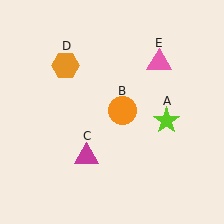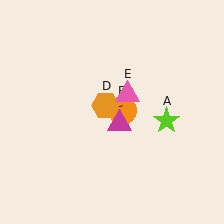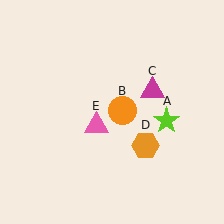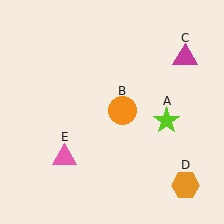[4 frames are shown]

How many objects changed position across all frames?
3 objects changed position: magenta triangle (object C), orange hexagon (object D), pink triangle (object E).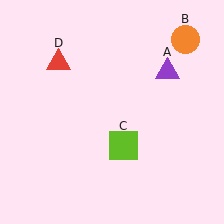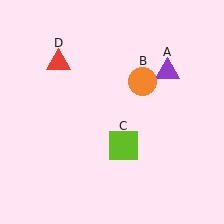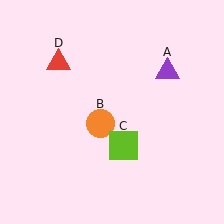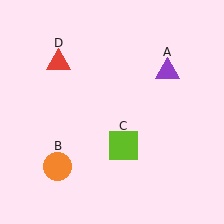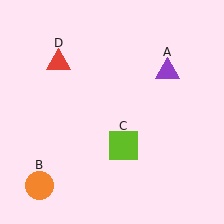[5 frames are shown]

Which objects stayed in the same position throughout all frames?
Purple triangle (object A) and lime square (object C) and red triangle (object D) remained stationary.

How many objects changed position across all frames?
1 object changed position: orange circle (object B).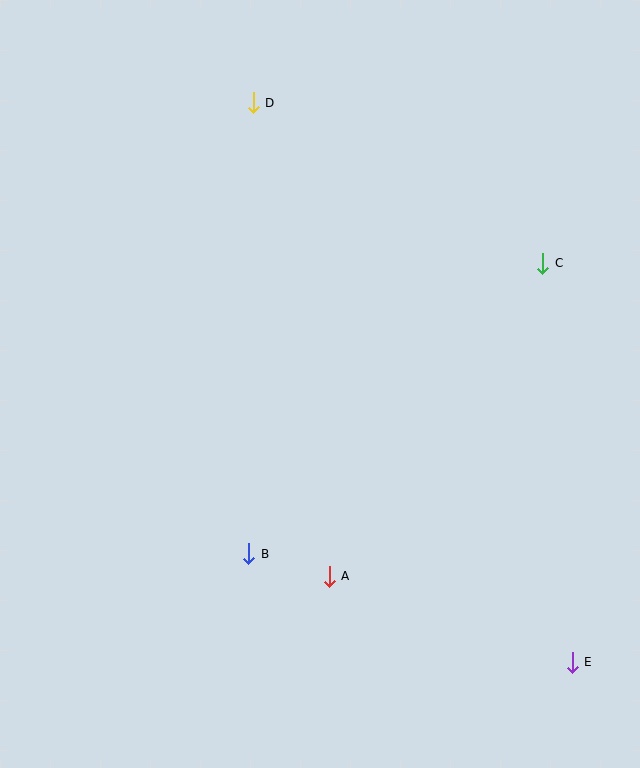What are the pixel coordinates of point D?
Point D is at (253, 103).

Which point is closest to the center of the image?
Point B at (249, 554) is closest to the center.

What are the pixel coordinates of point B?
Point B is at (249, 554).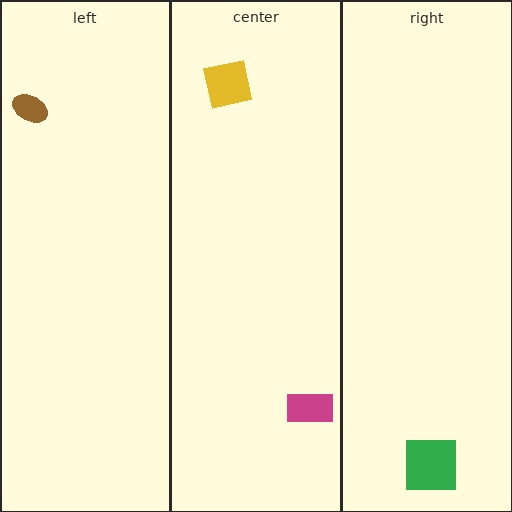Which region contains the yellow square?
The center region.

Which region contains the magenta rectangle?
The center region.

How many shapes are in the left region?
1.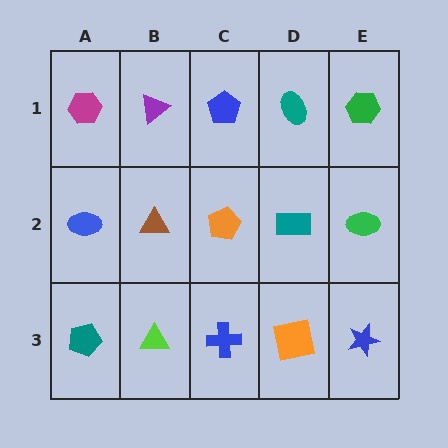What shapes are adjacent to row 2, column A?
A magenta hexagon (row 1, column A), a teal pentagon (row 3, column A), a brown triangle (row 2, column B).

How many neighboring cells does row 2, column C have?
4.